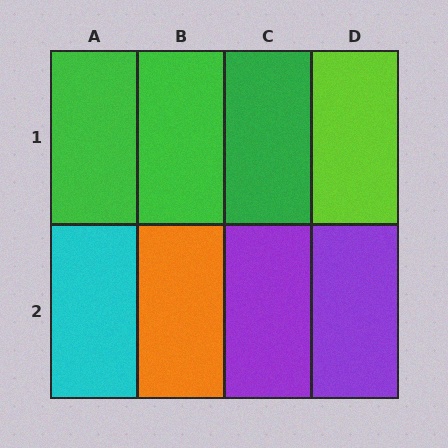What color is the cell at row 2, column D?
Purple.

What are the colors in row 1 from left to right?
Green, green, green, lime.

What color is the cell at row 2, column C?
Purple.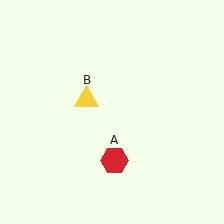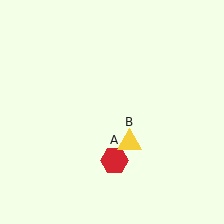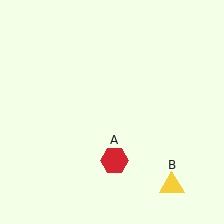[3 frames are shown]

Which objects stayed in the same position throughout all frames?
Red hexagon (object A) remained stationary.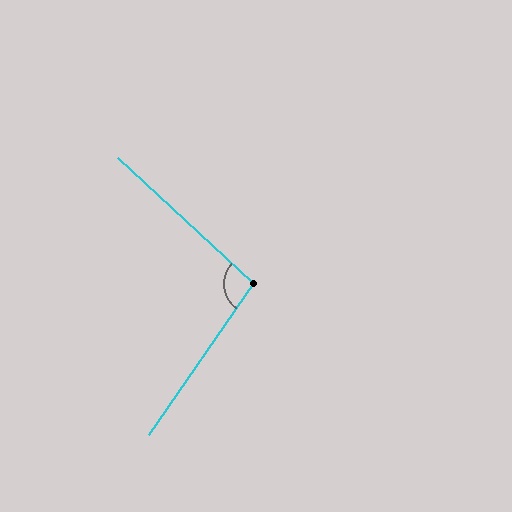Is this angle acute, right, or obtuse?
It is obtuse.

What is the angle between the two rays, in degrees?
Approximately 98 degrees.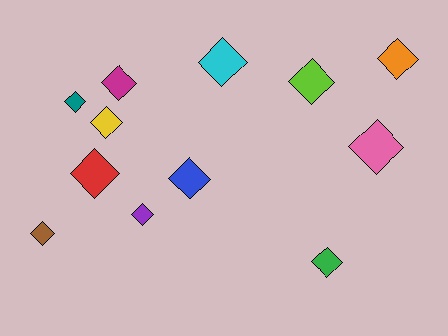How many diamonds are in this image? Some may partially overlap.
There are 12 diamonds.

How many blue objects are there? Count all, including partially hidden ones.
There is 1 blue object.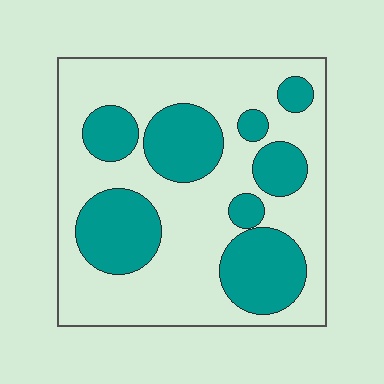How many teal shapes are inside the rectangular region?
8.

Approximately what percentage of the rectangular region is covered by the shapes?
Approximately 35%.